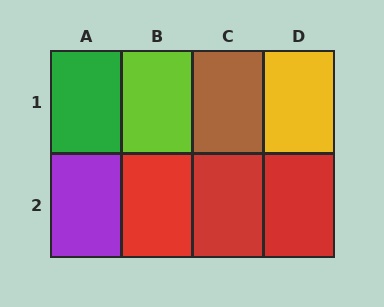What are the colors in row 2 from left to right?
Purple, red, red, red.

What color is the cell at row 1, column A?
Green.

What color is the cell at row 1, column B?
Lime.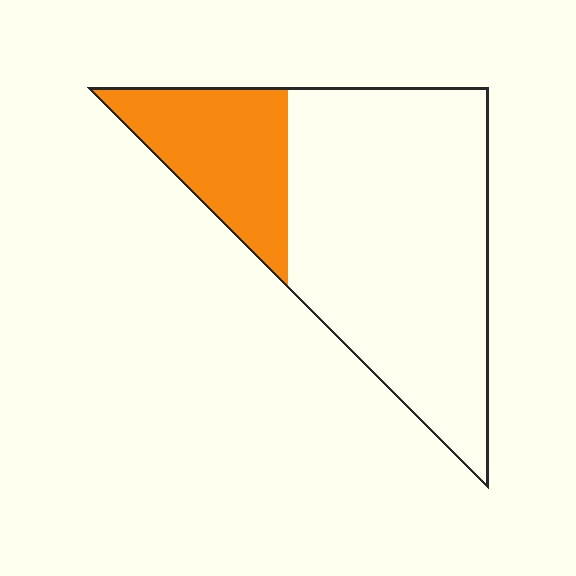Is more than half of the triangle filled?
No.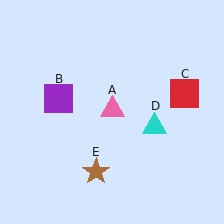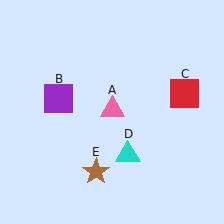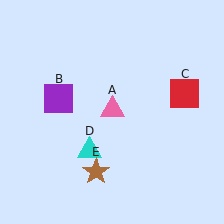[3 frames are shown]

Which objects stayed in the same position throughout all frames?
Pink triangle (object A) and purple square (object B) and red square (object C) and brown star (object E) remained stationary.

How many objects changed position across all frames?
1 object changed position: cyan triangle (object D).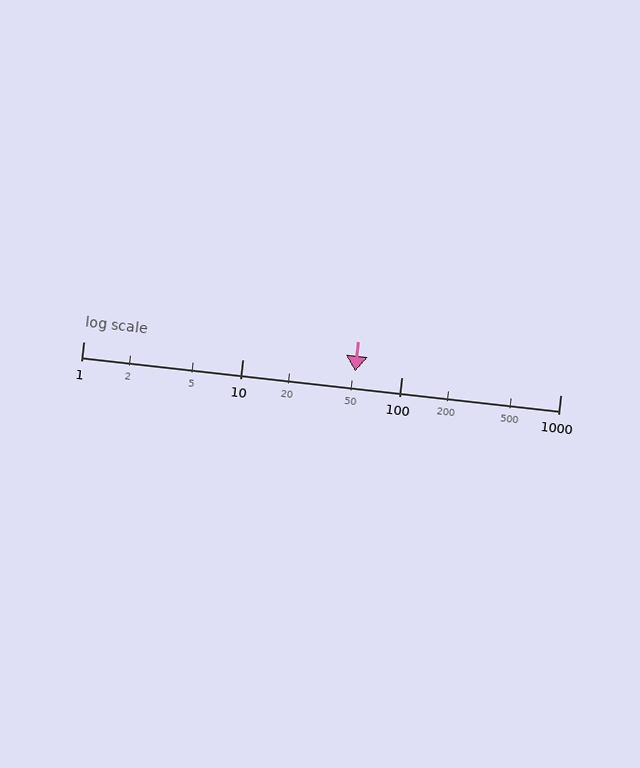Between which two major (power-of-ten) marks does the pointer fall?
The pointer is between 10 and 100.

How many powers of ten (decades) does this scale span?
The scale spans 3 decades, from 1 to 1000.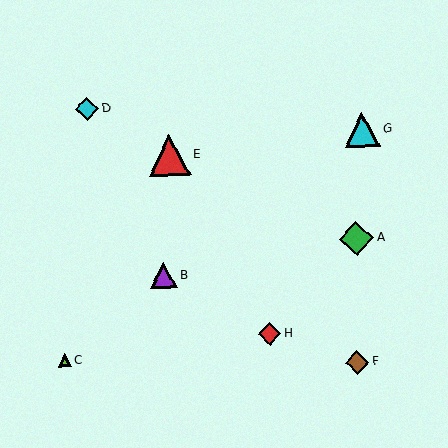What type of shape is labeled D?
Shape D is a cyan diamond.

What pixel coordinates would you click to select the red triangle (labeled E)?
Click at (169, 155) to select the red triangle E.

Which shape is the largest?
The red triangle (labeled E) is the largest.